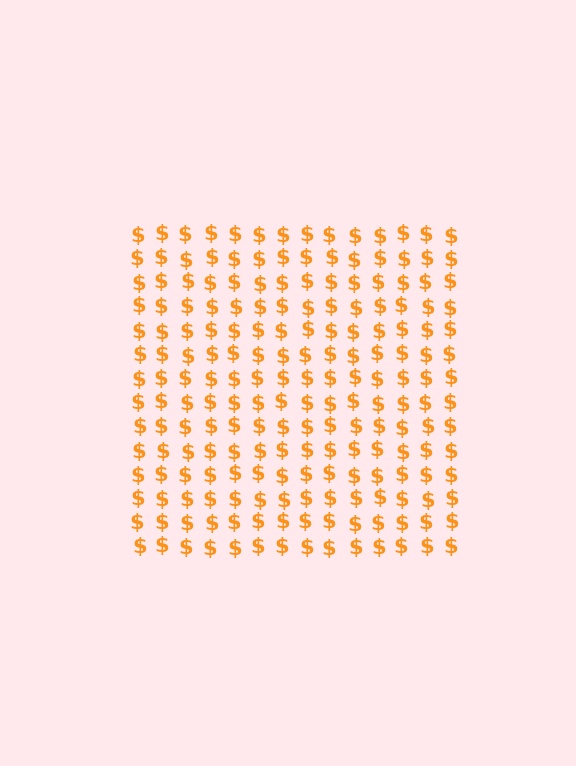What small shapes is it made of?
It is made of small dollar signs.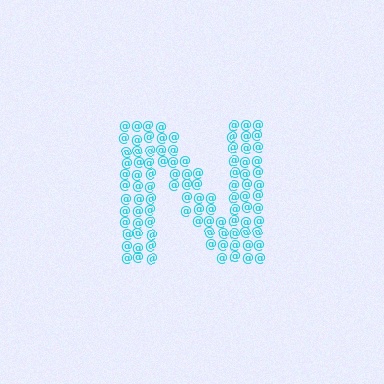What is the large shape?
The large shape is the letter N.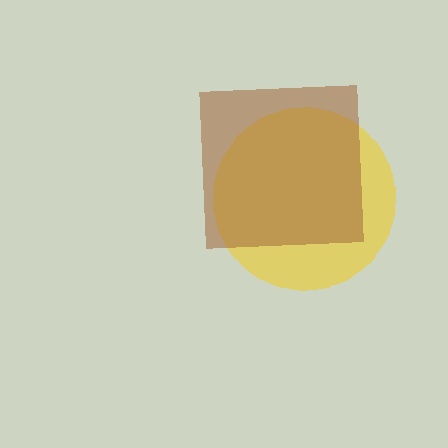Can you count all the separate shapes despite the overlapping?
Yes, there are 2 separate shapes.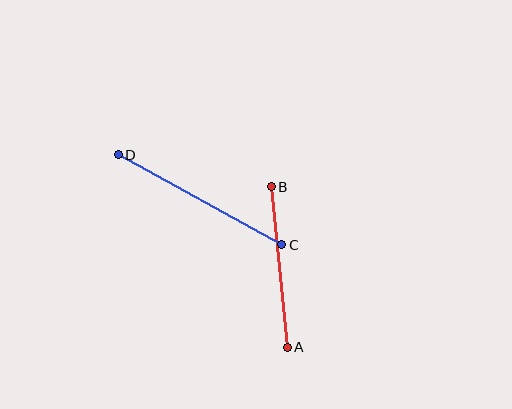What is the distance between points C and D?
The distance is approximately 187 pixels.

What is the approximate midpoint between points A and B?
The midpoint is at approximately (279, 267) pixels.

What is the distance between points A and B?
The distance is approximately 161 pixels.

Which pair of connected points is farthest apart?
Points C and D are farthest apart.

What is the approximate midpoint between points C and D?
The midpoint is at approximately (200, 200) pixels.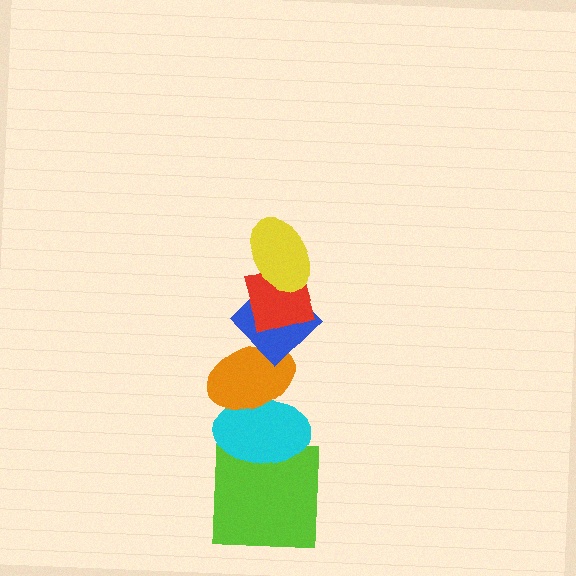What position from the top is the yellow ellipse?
The yellow ellipse is 1st from the top.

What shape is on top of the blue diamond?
The red diamond is on top of the blue diamond.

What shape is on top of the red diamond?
The yellow ellipse is on top of the red diamond.